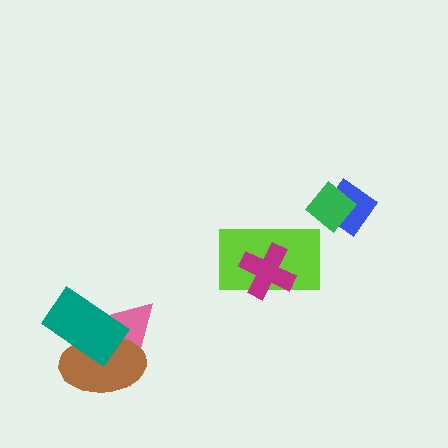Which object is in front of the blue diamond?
The green diamond is in front of the blue diamond.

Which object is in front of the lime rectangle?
The magenta cross is in front of the lime rectangle.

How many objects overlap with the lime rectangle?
1 object overlaps with the lime rectangle.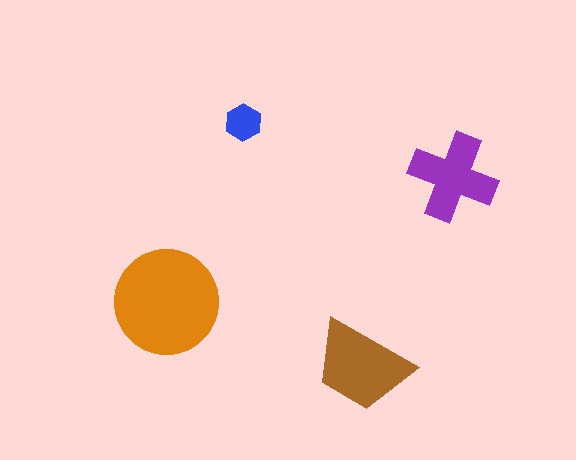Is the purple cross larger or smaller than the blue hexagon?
Larger.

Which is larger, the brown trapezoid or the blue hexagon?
The brown trapezoid.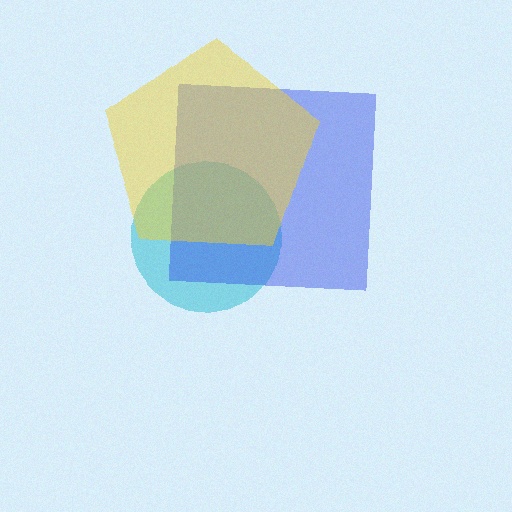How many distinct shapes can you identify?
There are 3 distinct shapes: a cyan circle, a blue square, a yellow pentagon.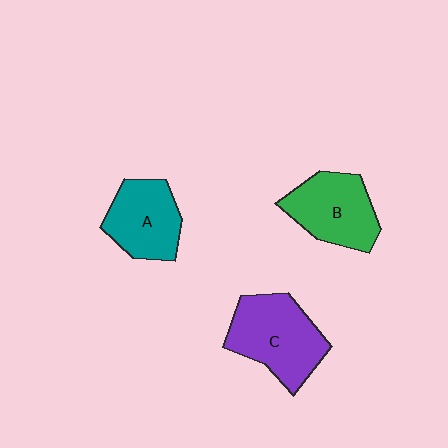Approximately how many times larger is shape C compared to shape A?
Approximately 1.3 times.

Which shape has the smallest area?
Shape A (teal).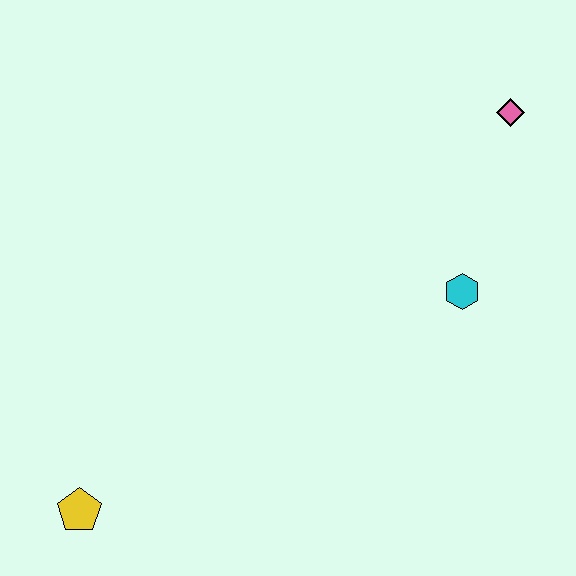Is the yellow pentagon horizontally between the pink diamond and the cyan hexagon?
No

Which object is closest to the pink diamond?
The cyan hexagon is closest to the pink diamond.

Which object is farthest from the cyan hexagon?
The yellow pentagon is farthest from the cyan hexagon.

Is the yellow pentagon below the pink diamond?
Yes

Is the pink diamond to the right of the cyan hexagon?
Yes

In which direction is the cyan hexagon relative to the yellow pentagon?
The cyan hexagon is to the right of the yellow pentagon.